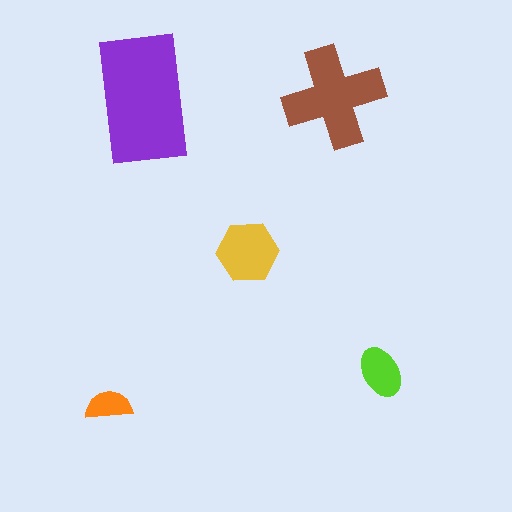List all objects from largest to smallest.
The purple rectangle, the brown cross, the yellow hexagon, the lime ellipse, the orange semicircle.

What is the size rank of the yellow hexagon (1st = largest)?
3rd.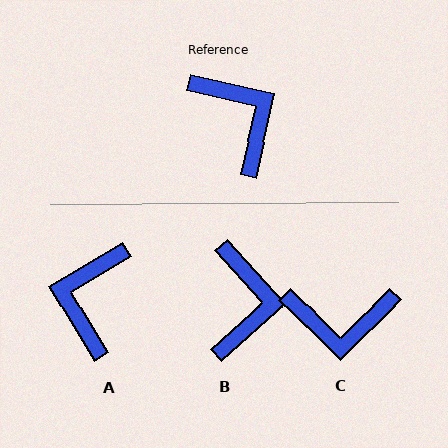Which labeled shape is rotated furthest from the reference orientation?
A, about 134 degrees away.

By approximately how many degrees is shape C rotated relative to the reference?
Approximately 122 degrees clockwise.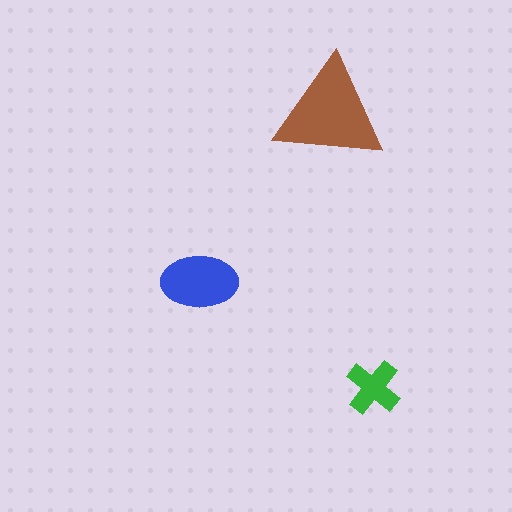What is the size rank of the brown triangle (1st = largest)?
1st.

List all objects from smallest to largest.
The green cross, the blue ellipse, the brown triangle.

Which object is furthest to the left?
The blue ellipse is leftmost.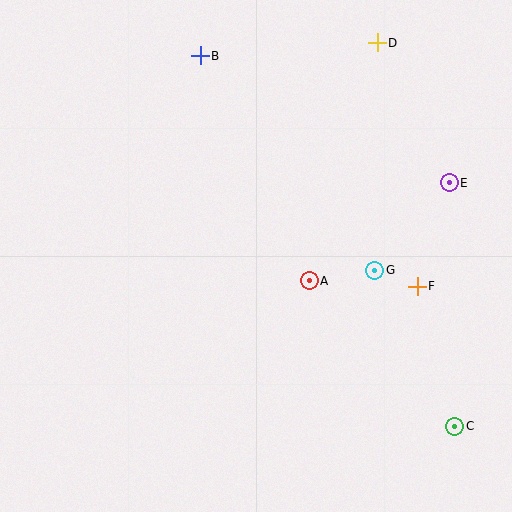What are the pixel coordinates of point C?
Point C is at (455, 426).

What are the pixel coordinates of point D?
Point D is at (377, 43).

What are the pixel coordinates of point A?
Point A is at (309, 281).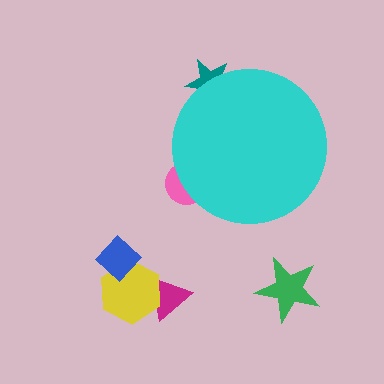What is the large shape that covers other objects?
A cyan circle.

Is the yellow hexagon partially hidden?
No, the yellow hexagon is fully visible.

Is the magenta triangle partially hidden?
No, the magenta triangle is fully visible.